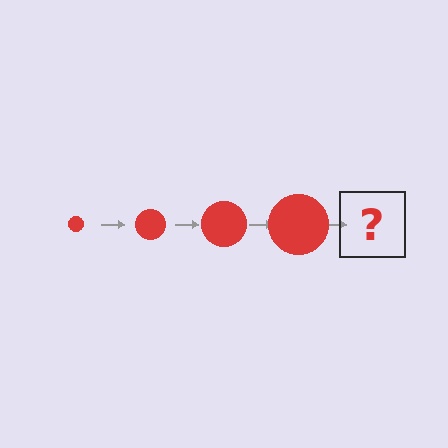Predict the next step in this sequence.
The next step is a red circle, larger than the previous one.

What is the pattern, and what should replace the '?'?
The pattern is that the circle gets progressively larger each step. The '?' should be a red circle, larger than the previous one.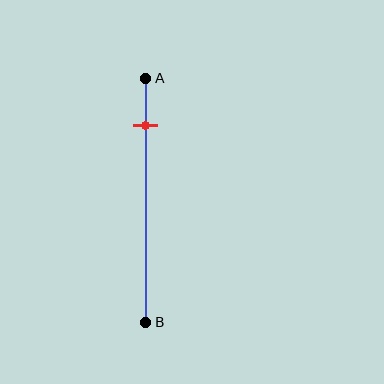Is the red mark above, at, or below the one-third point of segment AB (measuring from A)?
The red mark is above the one-third point of segment AB.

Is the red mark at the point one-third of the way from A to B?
No, the mark is at about 20% from A, not at the 33% one-third point.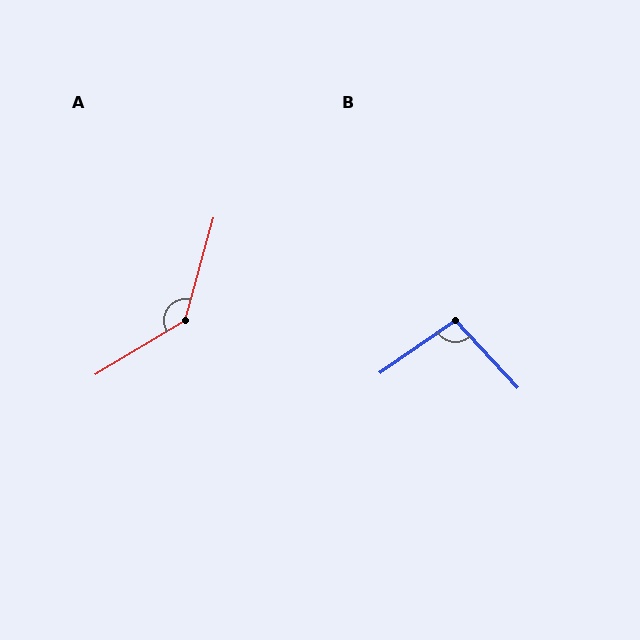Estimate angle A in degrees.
Approximately 137 degrees.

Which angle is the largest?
A, at approximately 137 degrees.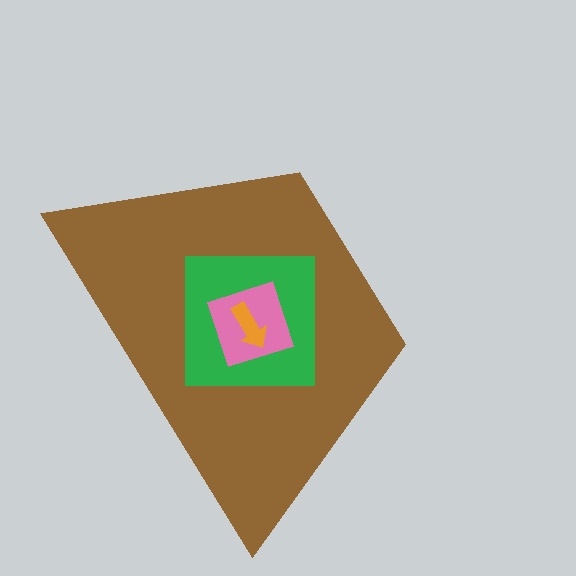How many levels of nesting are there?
4.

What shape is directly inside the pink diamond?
The orange arrow.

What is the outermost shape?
The brown trapezoid.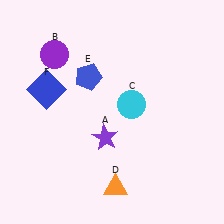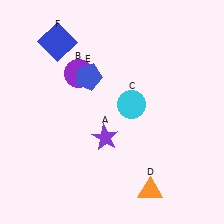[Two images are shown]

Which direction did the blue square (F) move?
The blue square (F) moved up.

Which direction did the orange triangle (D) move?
The orange triangle (D) moved right.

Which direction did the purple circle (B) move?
The purple circle (B) moved right.